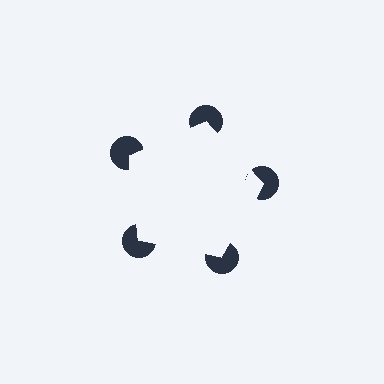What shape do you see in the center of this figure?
An illusory pentagon — its edges are inferred from the aligned wedge cuts in the pac-man discs, not physically drawn.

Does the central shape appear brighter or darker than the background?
It typically appears slightly brighter than the background, even though no actual brightness change is drawn.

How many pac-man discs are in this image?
There are 5 — one at each vertex of the illusory pentagon.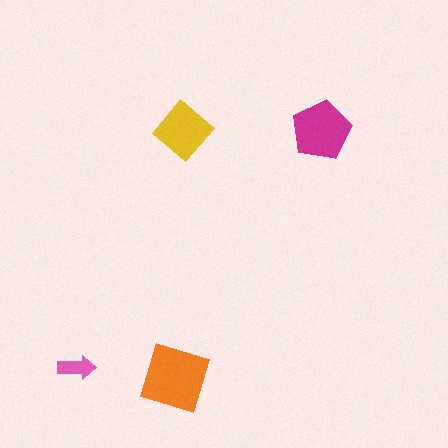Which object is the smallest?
The pink arrow.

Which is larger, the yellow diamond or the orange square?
The orange square.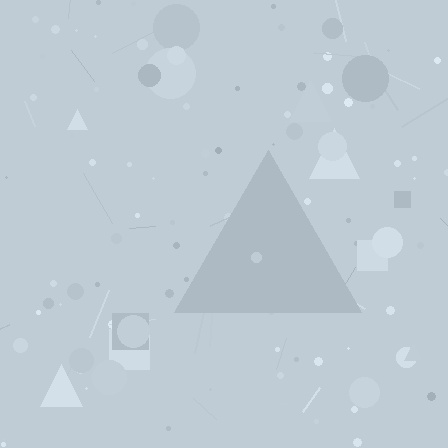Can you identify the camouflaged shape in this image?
The camouflaged shape is a triangle.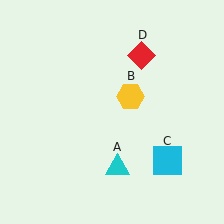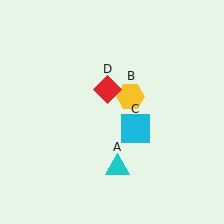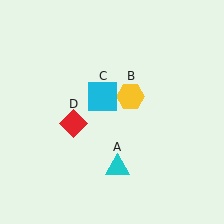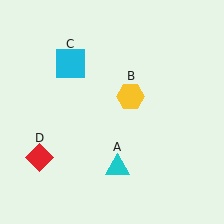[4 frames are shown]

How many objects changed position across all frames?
2 objects changed position: cyan square (object C), red diamond (object D).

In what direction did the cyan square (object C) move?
The cyan square (object C) moved up and to the left.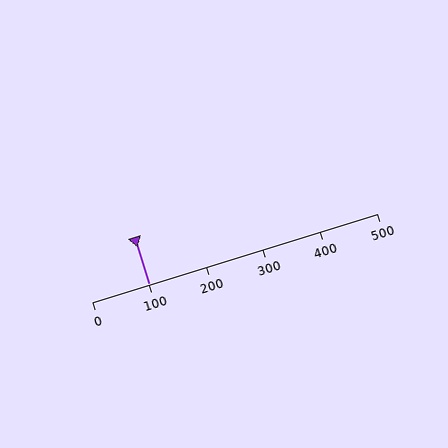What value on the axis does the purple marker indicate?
The marker indicates approximately 100.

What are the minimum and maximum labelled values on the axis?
The axis runs from 0 to 500.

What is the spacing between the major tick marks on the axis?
The major ticks are spaced 100 apart.